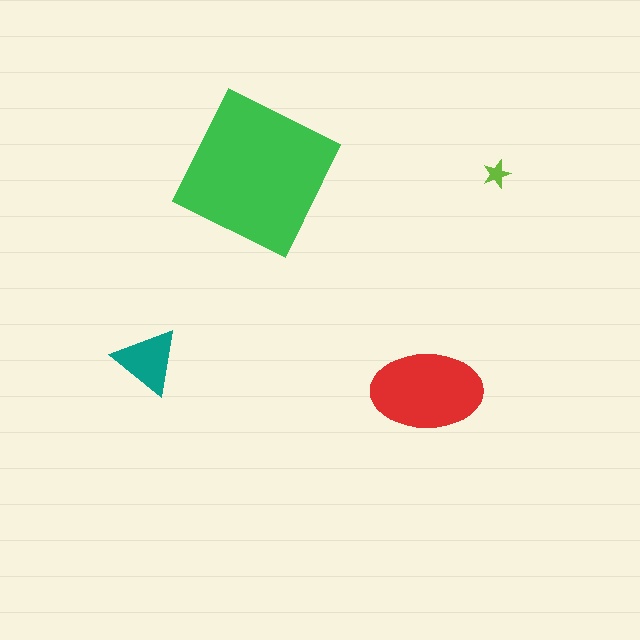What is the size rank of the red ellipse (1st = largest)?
2nd.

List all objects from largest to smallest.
The green square, the red ellipse, the teal triangle, the lime star.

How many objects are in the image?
There are 4 objects in the image.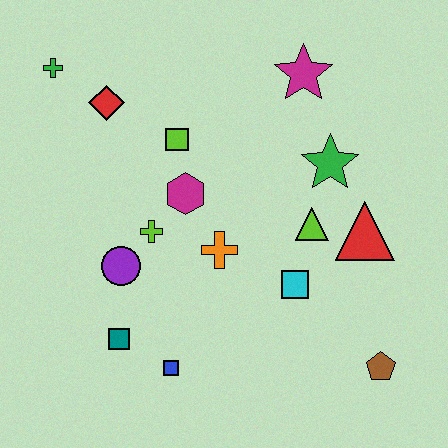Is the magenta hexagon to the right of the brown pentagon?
No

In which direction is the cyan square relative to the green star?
The cyan square is below the green star.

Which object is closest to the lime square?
The magenta hexagon is closest to the lime square.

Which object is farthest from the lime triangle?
The green cross is farthest from the lime triangle.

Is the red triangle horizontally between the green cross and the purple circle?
No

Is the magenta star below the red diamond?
No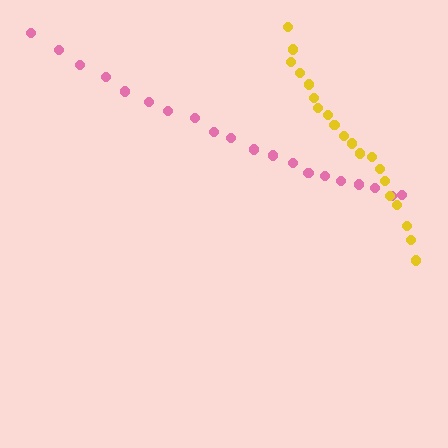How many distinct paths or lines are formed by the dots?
There are 2 distinct paths.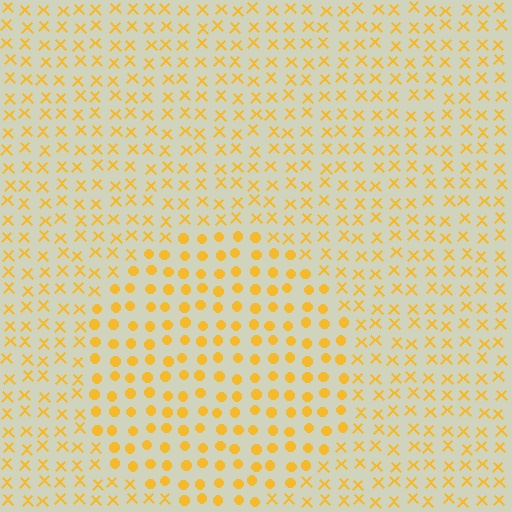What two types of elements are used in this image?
The image uses circles inside the circle region and X marks outside it.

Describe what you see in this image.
The image is filled with small yellow elements arranged in a uniform grid. A circle-shaped region contains circles, while the surrounding area contains X marks. The boundary is defined purely by the change in element shape.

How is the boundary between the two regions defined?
The boundary is defined by a change in element shape: circles inside vs. X marks outside. All elements share the same color and spacing.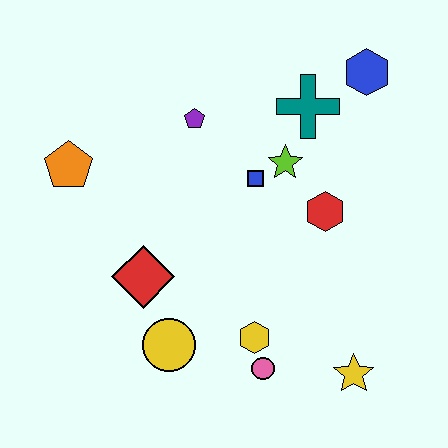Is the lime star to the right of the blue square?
Yes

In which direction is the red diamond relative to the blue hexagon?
The red diamond is to the left of the blue hexagon.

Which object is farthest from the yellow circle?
The blue hexagon is farthest from the yellow circle.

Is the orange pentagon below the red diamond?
No